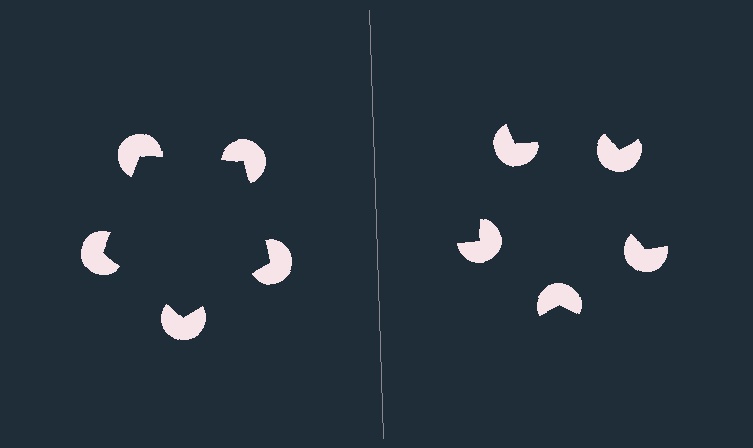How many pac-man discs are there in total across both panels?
10 — 5 on each side.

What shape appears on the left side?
An illusory pentagon.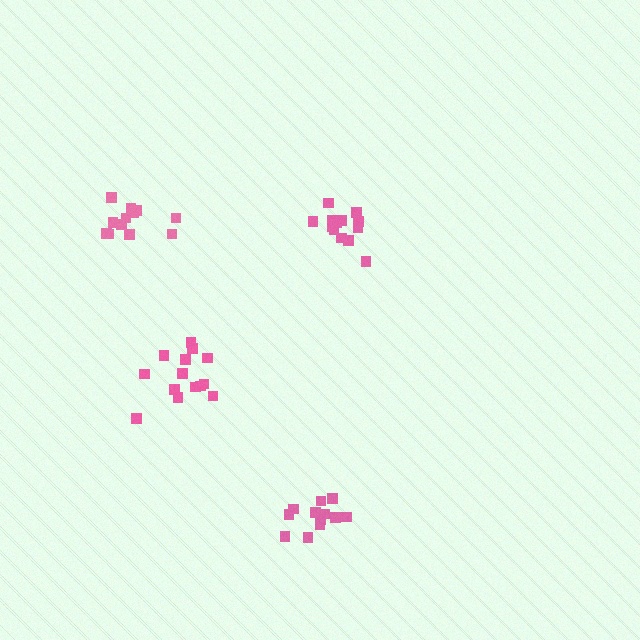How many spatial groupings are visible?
There are 4 spatial groupings.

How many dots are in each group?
Group 1: 12 dots, Group 2: 13 dots, Group 3: 14 dots, Group 4: 12 dots (51 total).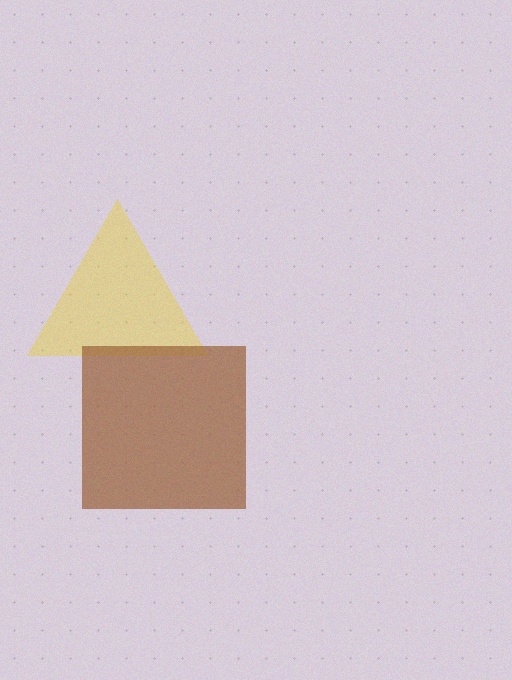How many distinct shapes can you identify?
There are 2 distinct shapes: a yellow triangle, a brown square.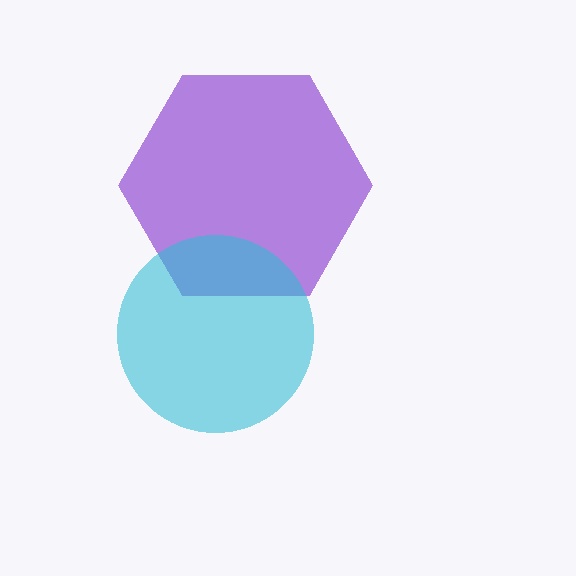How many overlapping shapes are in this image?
There are 2 overlapping shapes in the image.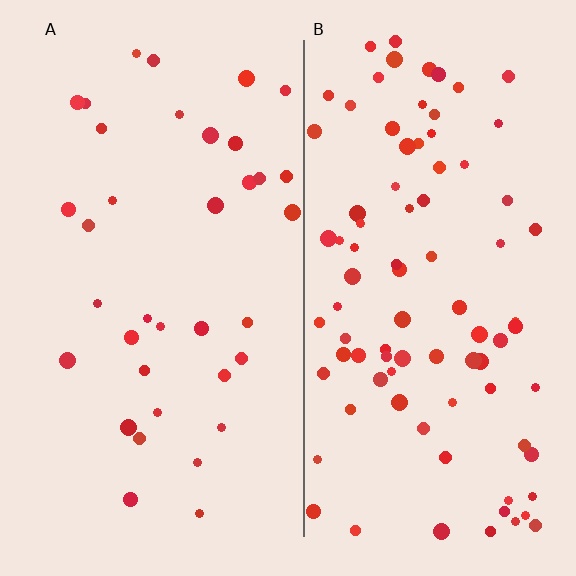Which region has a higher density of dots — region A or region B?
B (the right).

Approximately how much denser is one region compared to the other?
Approximately 2.5× — region B over region A.